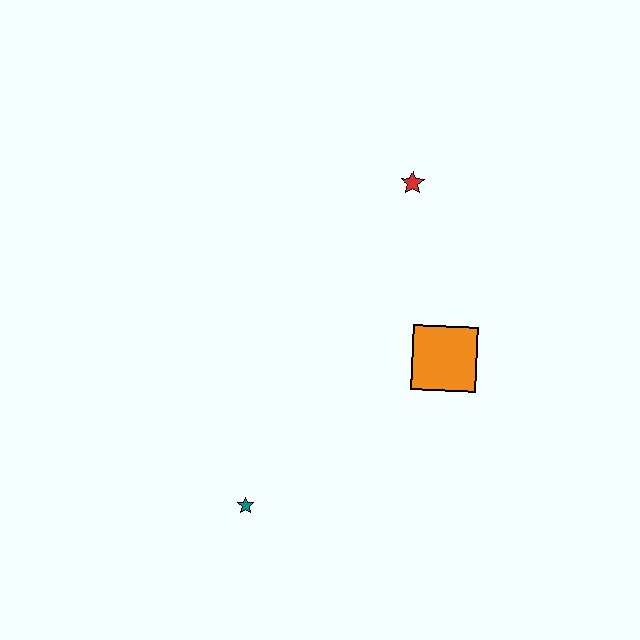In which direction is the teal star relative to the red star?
The teal star is below the red star.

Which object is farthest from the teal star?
The red star is farthest from the teal star.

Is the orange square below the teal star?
No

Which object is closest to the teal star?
The orange square is closest to the teal star.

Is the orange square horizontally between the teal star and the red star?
No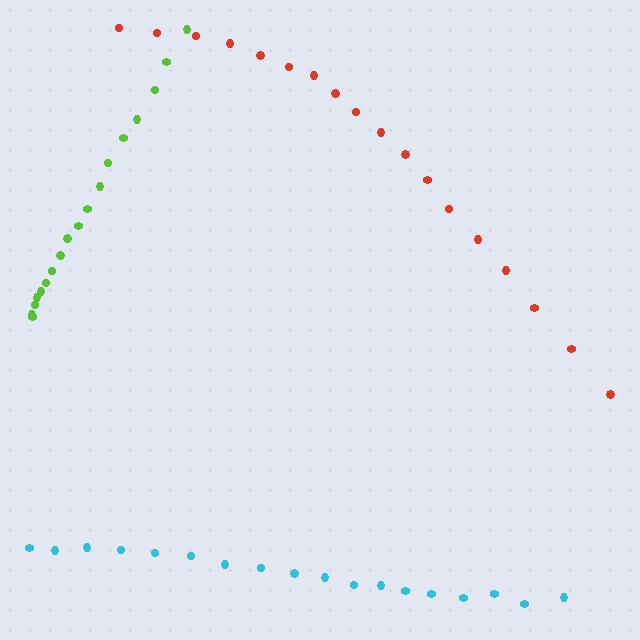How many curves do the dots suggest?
There are 3 distinct paths.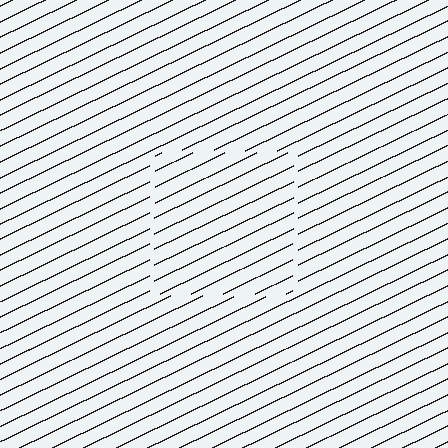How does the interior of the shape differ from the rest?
The interior of the shape contains the same grating, shifted by half a period — the contour is defined by the phase discontinuity where line-ends from the inner and outer gratings abut.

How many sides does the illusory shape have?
4 sides — the line-ends trace a square.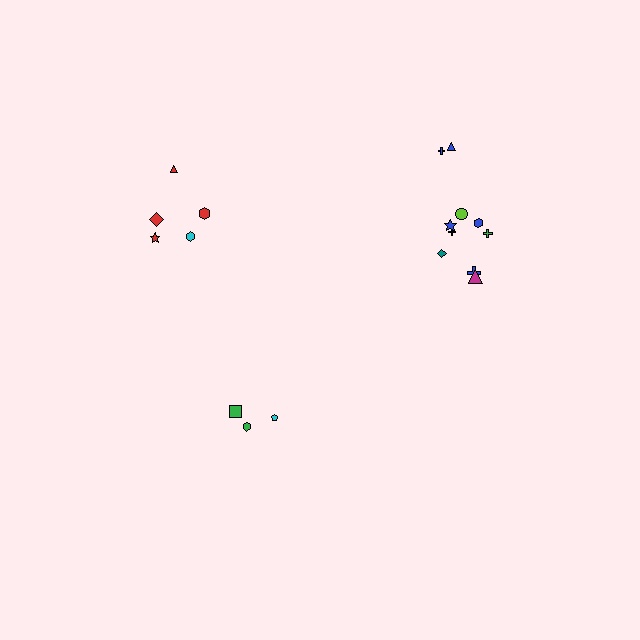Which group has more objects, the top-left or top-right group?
The top-right group.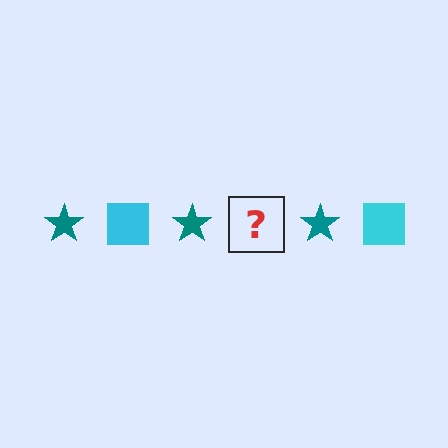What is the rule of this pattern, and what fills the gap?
The rule is that the pattern alternates between teal star and cyan square. The gap should be filled with a cyan square.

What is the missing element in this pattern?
The missing element is a cyan square.